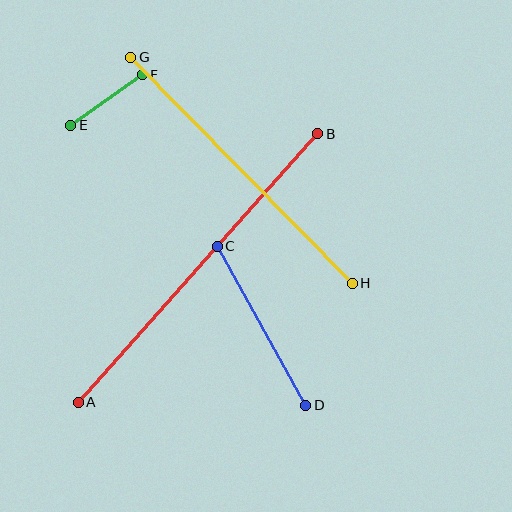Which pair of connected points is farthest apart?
Points A and B are farthest apart.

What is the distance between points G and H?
The distance is approximately 317 pixels.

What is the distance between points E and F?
The distance is approximately 87 pixels.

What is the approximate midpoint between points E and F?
The midpoint is at approximately (106, 100) pixels.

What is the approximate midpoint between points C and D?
The midpoint is at approximately (261, 326) pixels.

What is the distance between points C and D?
The distance is approximately 182 pixels.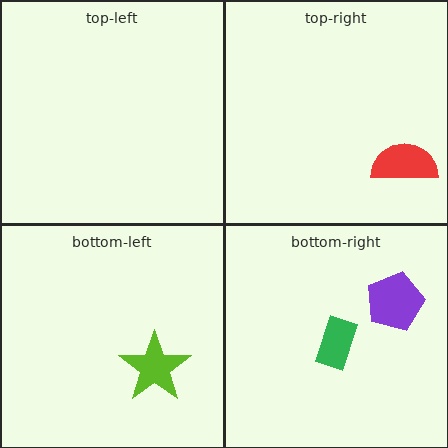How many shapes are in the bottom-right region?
2.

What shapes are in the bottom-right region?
The purple pentagon, the green rectangle.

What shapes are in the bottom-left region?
The lime star.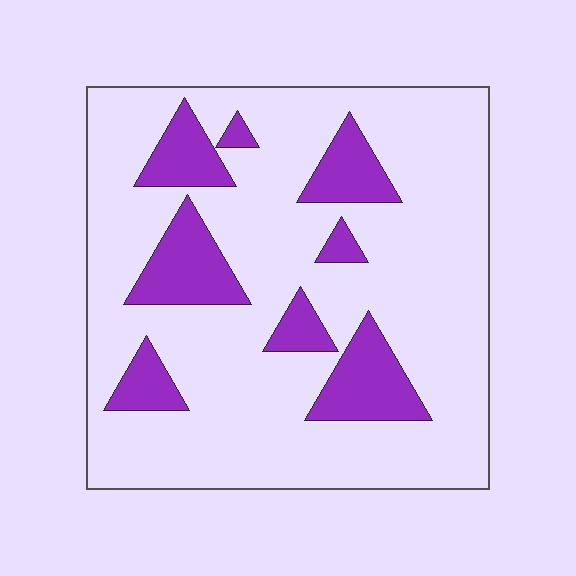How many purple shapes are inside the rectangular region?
8.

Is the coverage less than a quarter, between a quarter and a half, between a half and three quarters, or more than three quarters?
Less than a quarter.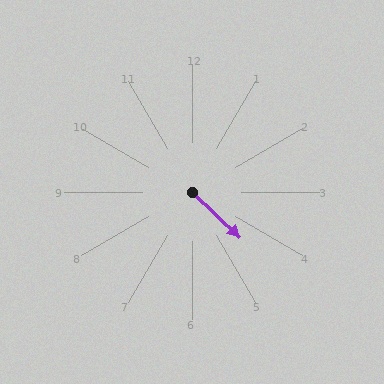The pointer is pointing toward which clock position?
Roughly 4 o'clock.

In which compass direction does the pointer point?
Southeast.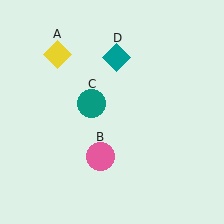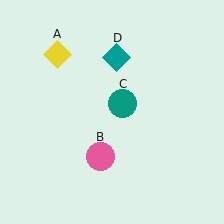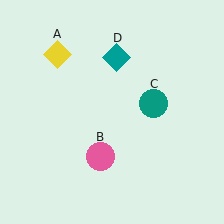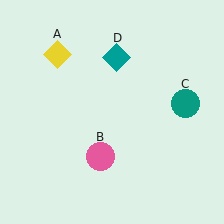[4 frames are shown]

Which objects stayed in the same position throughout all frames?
Yellow diamond (object A) and pink circle (object B) and teal diamond (object D) remained stationary.